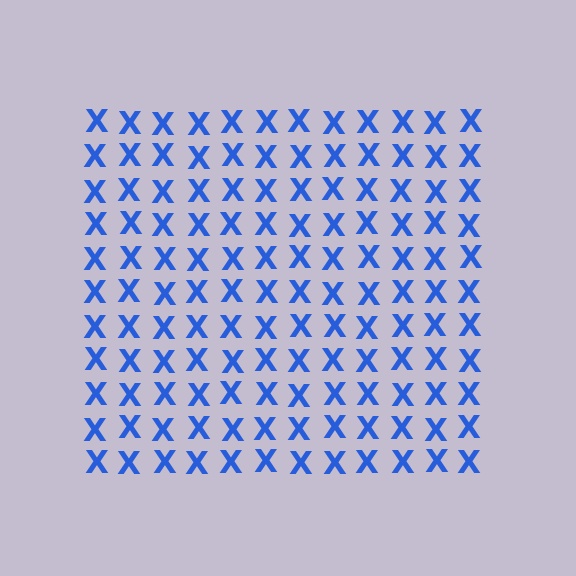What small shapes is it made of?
It is made of small letter X's.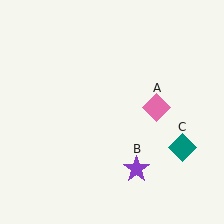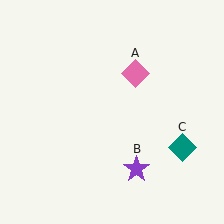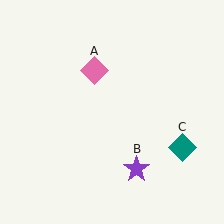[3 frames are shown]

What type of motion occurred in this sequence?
The pink diamond (object A) rotated counterclockwise around the center of the scene.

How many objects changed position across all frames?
1 object changed position: pink diamond (object A).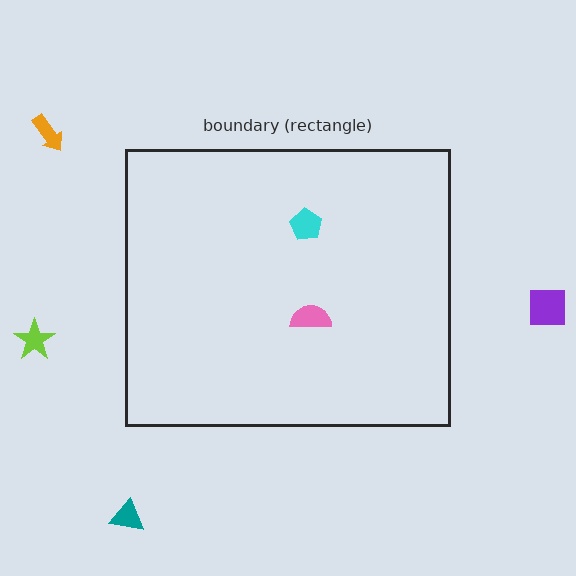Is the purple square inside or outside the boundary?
Outside.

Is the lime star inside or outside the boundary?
Outside.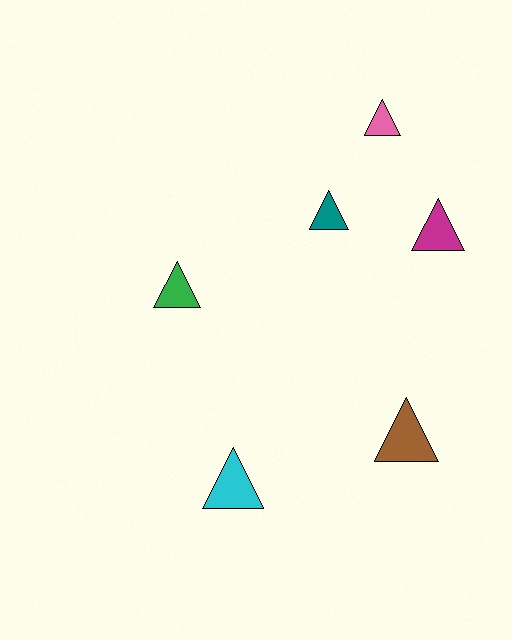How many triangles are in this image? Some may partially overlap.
There are 6 triangles.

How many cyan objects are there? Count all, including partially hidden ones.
There is 1 cyan object.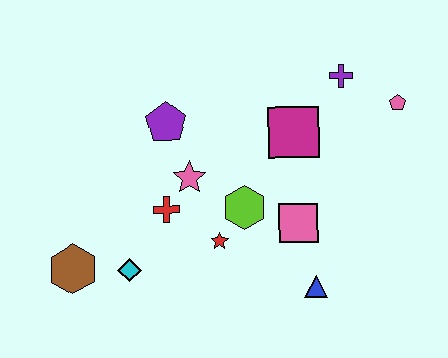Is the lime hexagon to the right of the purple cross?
No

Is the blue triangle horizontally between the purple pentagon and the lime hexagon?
No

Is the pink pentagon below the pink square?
No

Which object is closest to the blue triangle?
The pink square is closest to the blue triangle.